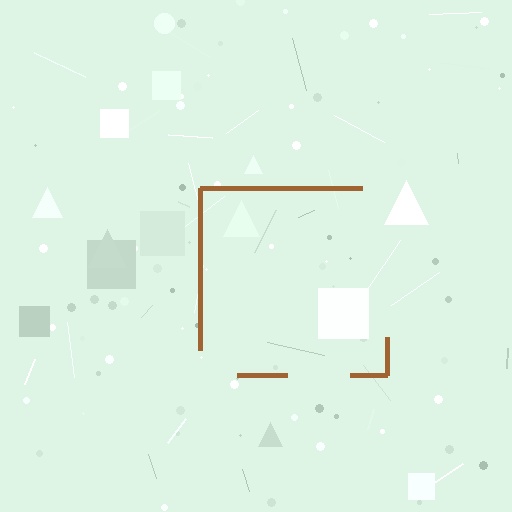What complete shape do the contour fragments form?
The contour fragments form a square.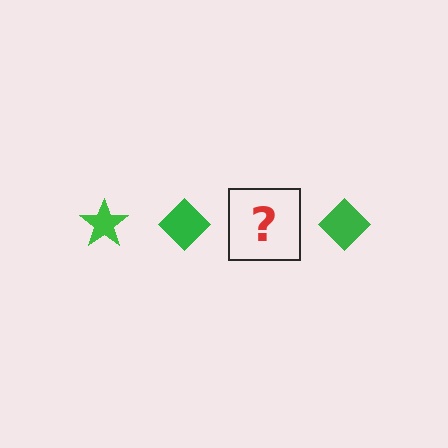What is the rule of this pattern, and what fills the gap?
The rule is that the pattern cycles through star, diamond shapes in green. The gap should be filled with a green star.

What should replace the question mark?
The question mark should be replaced with a green star.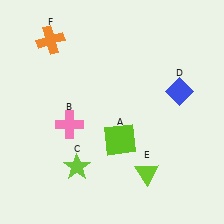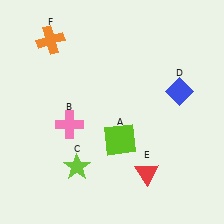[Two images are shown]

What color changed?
The triangle (E) changed from lime in Image 1 to red in Image 2.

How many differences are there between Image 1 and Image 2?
There is 1 difference between the two images.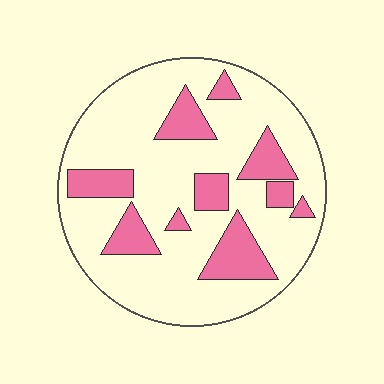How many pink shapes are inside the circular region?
10.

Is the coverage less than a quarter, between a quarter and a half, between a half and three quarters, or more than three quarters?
Less than a quarter.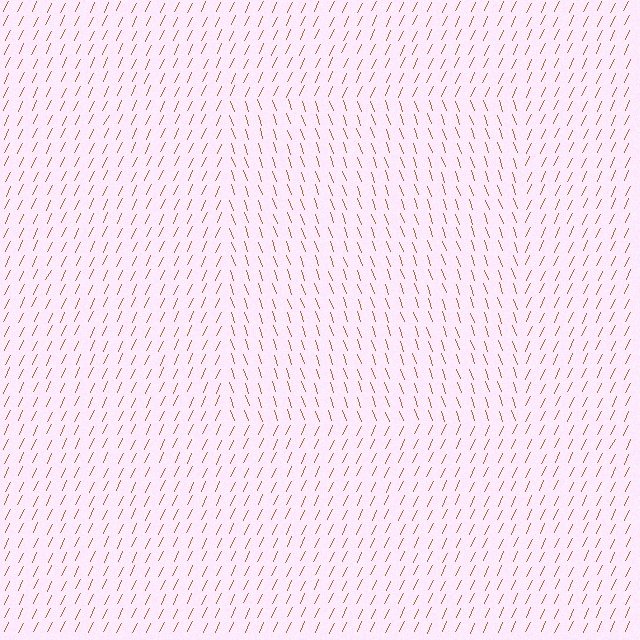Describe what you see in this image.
The image is filled with small brown line segments. A rectangle region in the image has lines oriented differently from the surrounding lines, creating a visible texture boundary.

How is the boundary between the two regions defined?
The boundary is defined purely by a change in line orientation (approximately 45 degrees difference). All lines are the same color and thickness.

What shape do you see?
I see a rectangle.